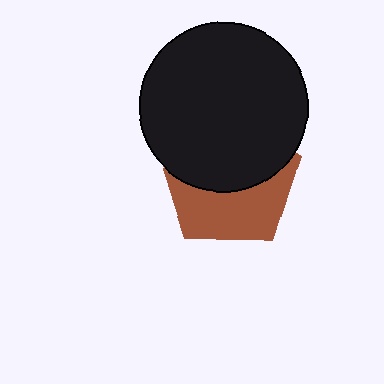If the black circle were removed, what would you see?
You would see the complete brown pentagon.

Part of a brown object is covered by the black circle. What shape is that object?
It is a pentagon.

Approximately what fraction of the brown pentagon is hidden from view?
Roughly 54% of the brown pentagon is hidden behind the black circle.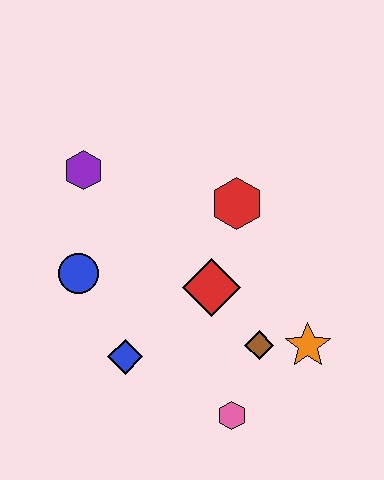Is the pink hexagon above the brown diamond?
No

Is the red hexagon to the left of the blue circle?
No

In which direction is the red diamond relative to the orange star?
The red diamond is to the left of the orange star.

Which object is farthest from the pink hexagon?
The purple hexagon is farthest from the pink hexagon.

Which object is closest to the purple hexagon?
The blue circle is closest to the purple hexagon.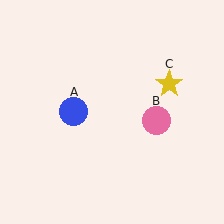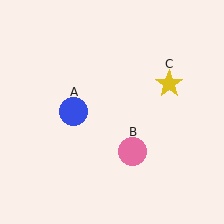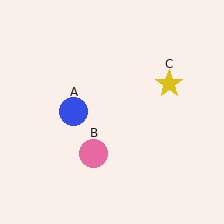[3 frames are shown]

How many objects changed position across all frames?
1 object changed position: pink circle (object B).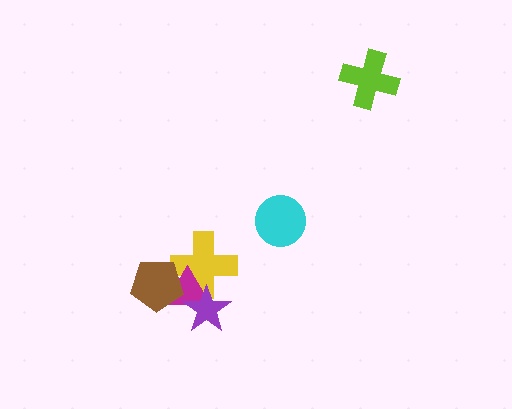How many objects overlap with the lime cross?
0 objects overlap with the lime cross.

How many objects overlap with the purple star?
2 objects overlap with the purple star.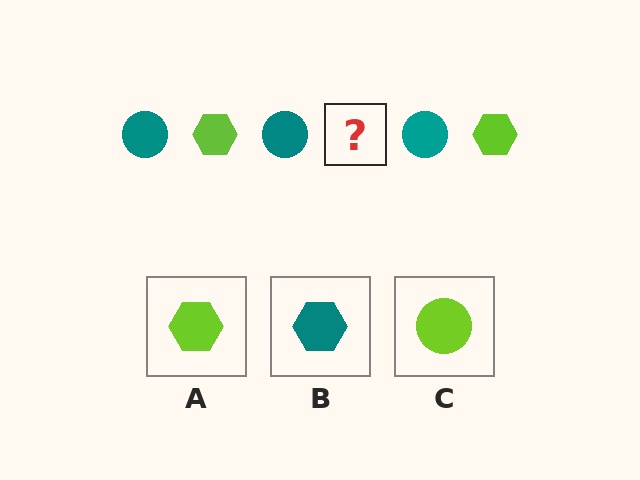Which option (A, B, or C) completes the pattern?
A.